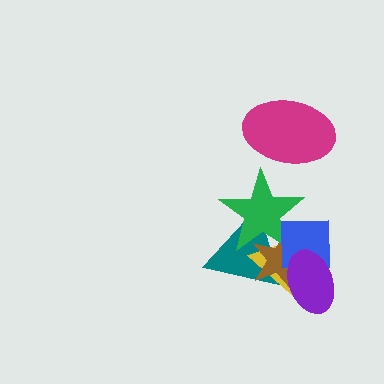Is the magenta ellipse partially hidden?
No, no other shape covers it.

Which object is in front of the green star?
The blue square is in front of the green star.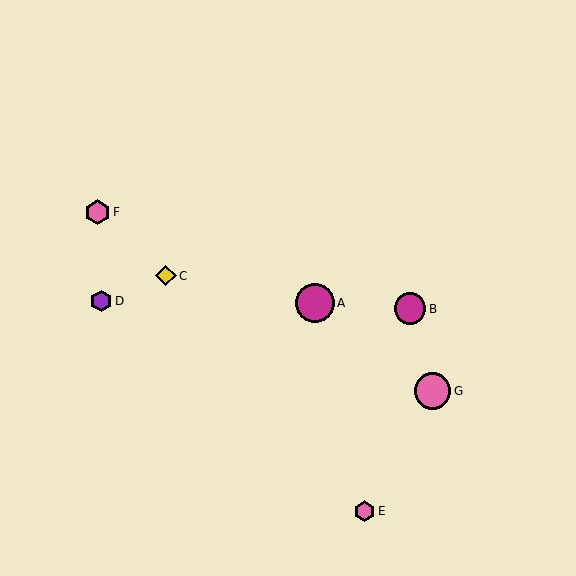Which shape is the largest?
The magenta circle (labeled A) is the largest.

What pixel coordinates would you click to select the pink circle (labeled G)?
Click at (432, 391) to select the pink circle G.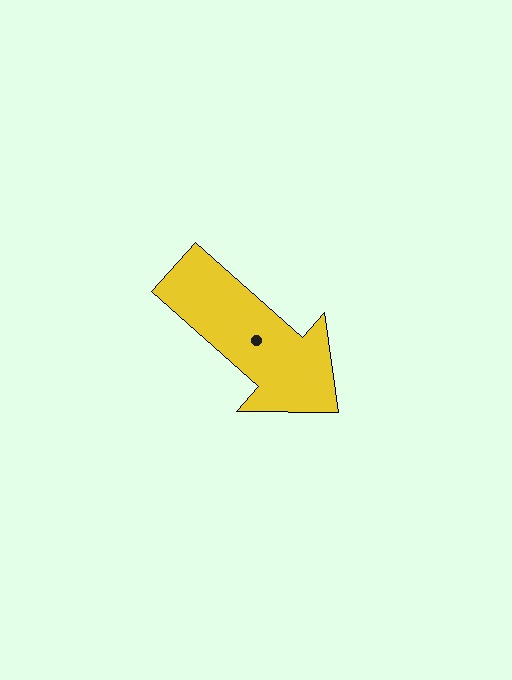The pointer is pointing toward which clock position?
Roughly 4 o'clock.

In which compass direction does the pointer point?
Southeast.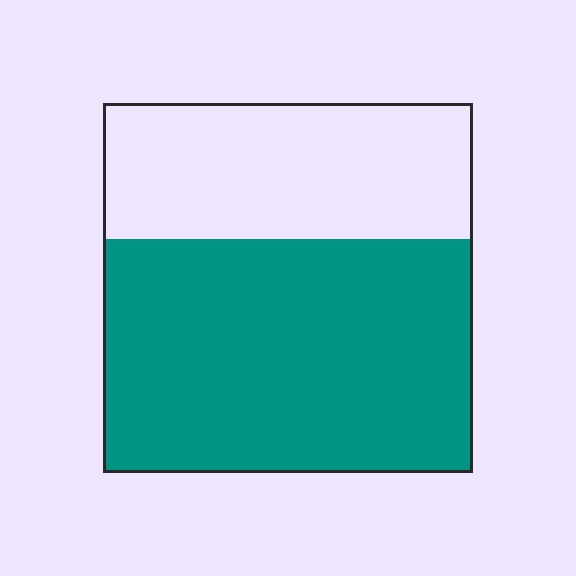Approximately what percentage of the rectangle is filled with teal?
Approximately 65%.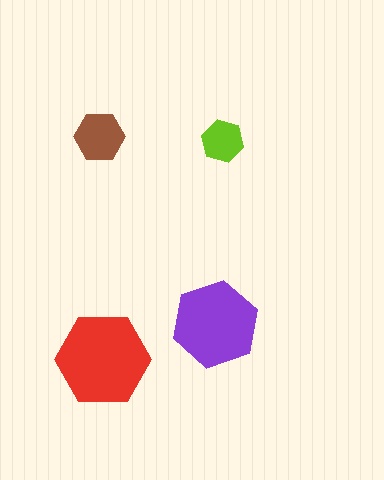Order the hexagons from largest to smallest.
the red one, the purple one, the brown one, the lime one.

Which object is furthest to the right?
The lime hexagon is rightmost.